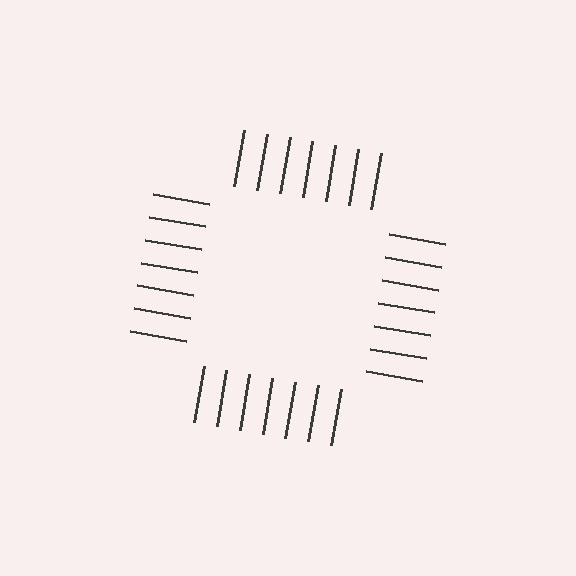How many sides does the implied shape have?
4 sides — the line-ends trace a square.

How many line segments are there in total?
28 — 7 along each of the 4 edges.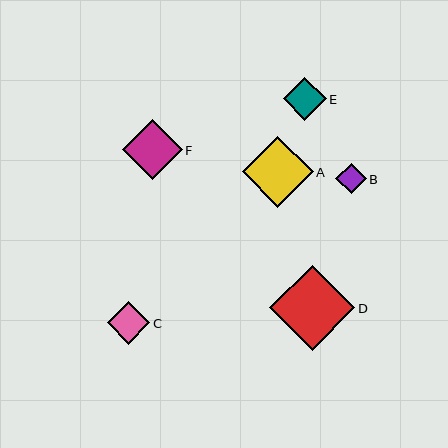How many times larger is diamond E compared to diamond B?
Diamond E is approximately 1.4 times the size of diamond B.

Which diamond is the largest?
Diamond D is the largest with a size of approximately 85 pixels.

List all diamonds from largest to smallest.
From largest to smallest: D, A, F, C, E, B.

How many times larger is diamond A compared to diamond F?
Diamond A is approximately 1.2 times the size of diamond F.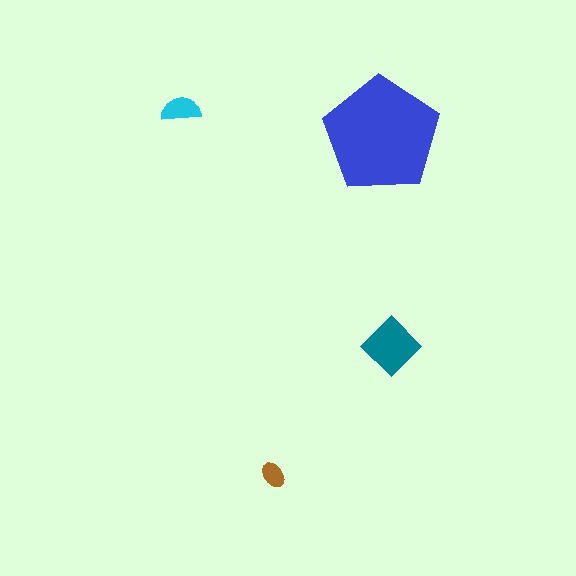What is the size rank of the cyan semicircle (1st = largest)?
3rd.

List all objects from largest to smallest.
The blue pentagon, the teal diamond, the cyan semicircle, the brown ellipse.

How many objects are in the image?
There are 4 objects in the image.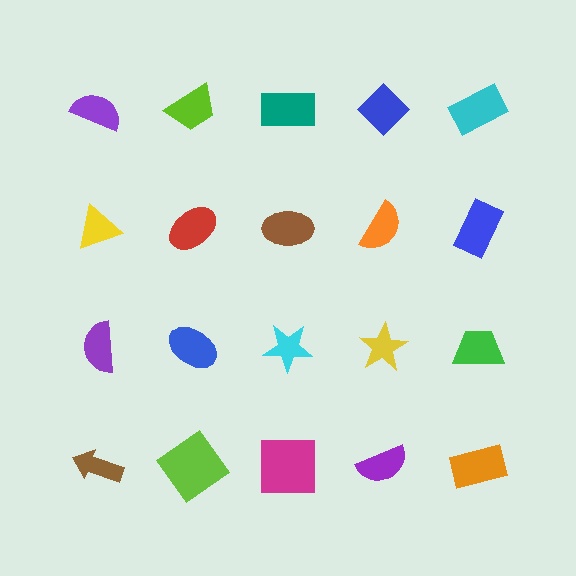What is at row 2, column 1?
A yellow triangle.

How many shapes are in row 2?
5 shapes.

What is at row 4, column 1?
A brown arrow.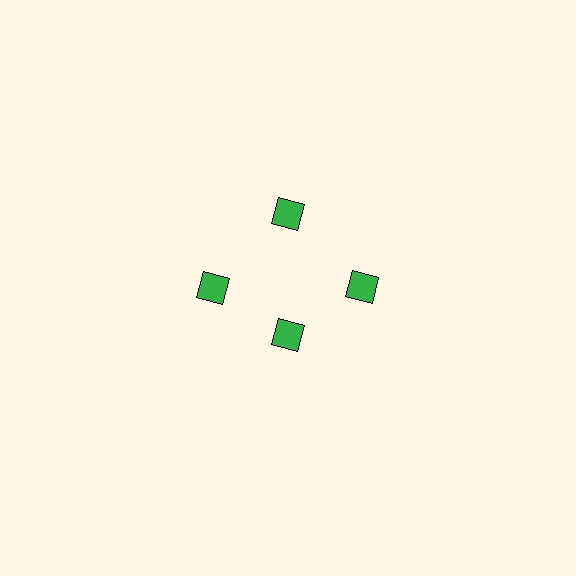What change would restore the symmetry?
The symmetry would be restored by moving it outward, back onto the ring so that all 4 diamonds sit at equal angles and equal distance from the center.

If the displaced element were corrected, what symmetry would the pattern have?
It would have 4-fold rotational symmetry — the pattern would map onto itself every 90 degrees.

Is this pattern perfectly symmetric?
No. The 4 green diamonds are arranged in a ring, but one element near the 6 o'clock position is pulled inward toward the center, breaking the 4-fold rotational symmetry.